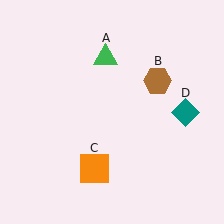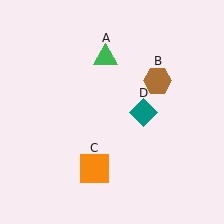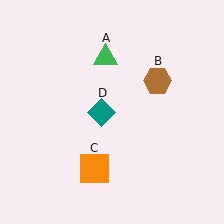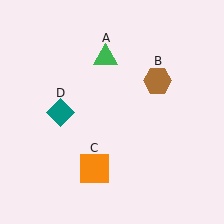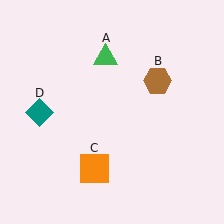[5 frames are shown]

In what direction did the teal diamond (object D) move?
The teal diamond (object D) moved left.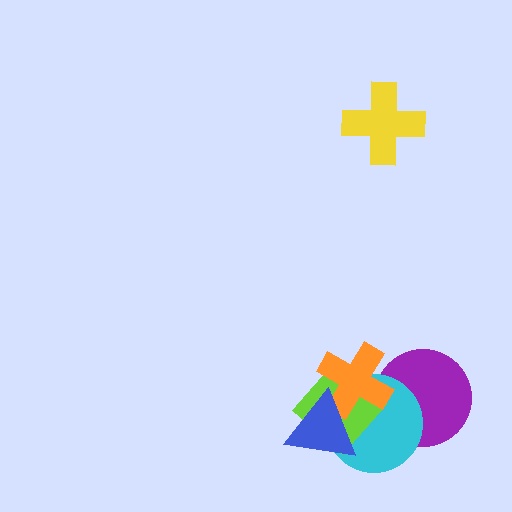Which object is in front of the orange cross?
The blue triangle is in front of the orange cross.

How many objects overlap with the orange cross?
4 objects overlap with the orange cross.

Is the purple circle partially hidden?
Yes, it is partially covered by another shape.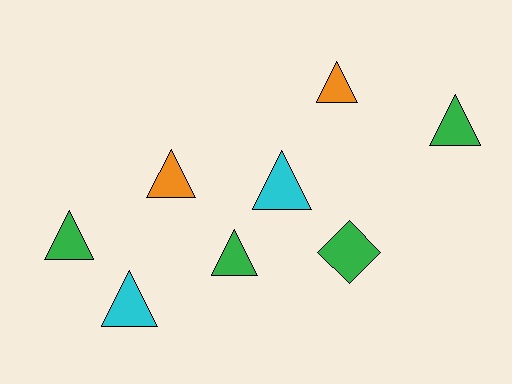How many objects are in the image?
There are 8 objects.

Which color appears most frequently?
Green, with 4 objects.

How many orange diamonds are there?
There are no orange diamonds.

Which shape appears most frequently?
Triangle, with 7 objects.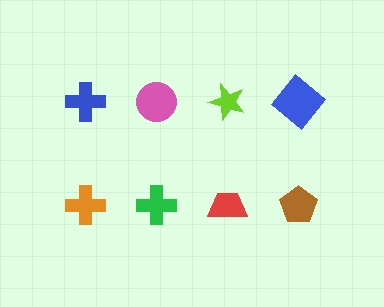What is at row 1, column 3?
A lime star.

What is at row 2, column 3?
A red trapezoid.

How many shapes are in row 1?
4 shapes.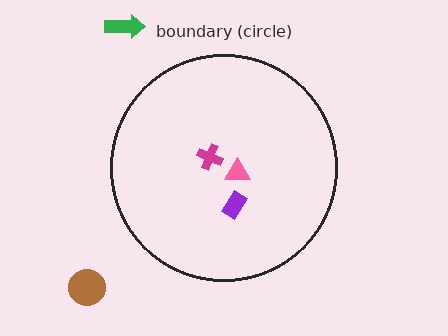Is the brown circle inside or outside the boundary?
Outside.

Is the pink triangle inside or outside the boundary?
Inside.